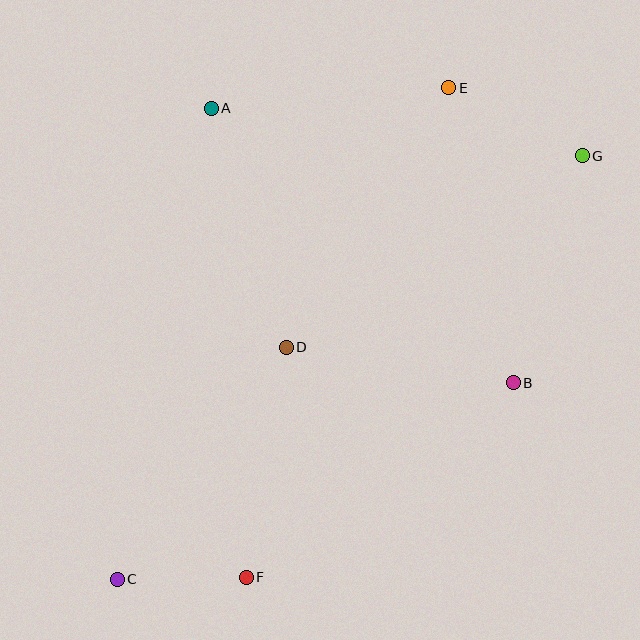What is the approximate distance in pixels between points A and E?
The distance between A and E is approximately 238 pixels.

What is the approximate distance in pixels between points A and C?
The distance between A and C is approximately 481 pixels.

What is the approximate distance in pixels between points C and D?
The distance between C and D is approximately 287 pixels.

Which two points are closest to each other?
Points C and F are closest to each other.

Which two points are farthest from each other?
Points C and G are farthest from each other.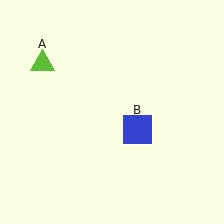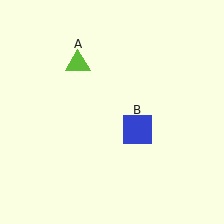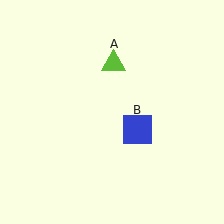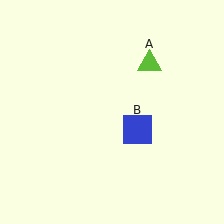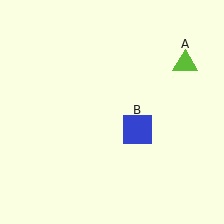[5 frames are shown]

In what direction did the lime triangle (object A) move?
The lime triangle (object A) moved right.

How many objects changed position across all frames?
1 object changed position: lime triangle (object A).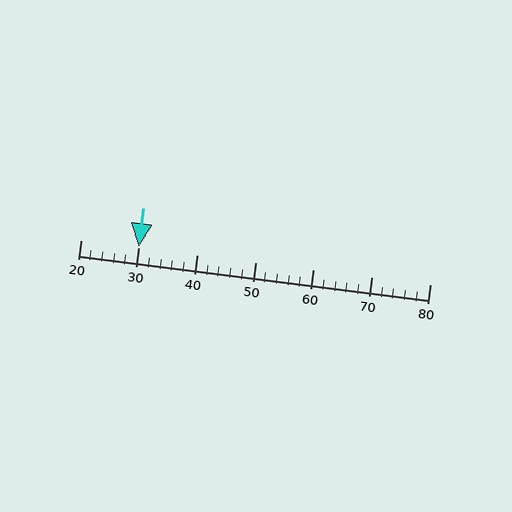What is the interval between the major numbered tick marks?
The major tick marks are spaced 10 units apart.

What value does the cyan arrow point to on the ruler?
The cyan arrow points to approximately 30.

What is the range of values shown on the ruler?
The ruler shows values from 20 to 80.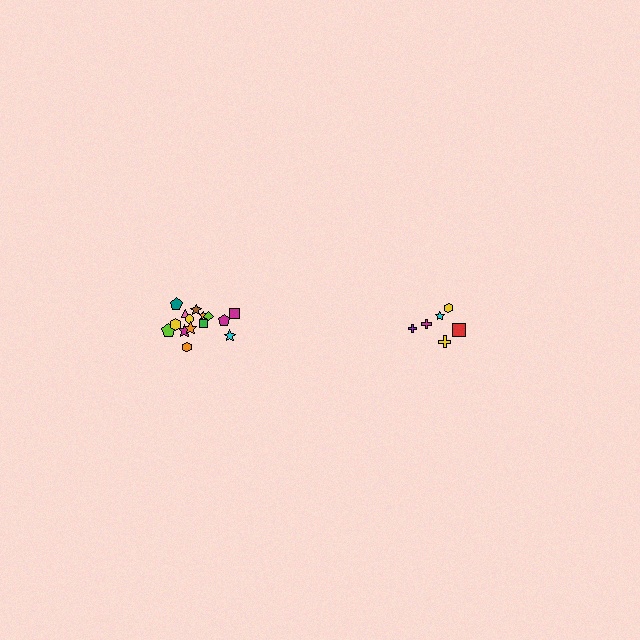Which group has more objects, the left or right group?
The left group.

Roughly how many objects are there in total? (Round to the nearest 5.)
Roughly 20 objects in total.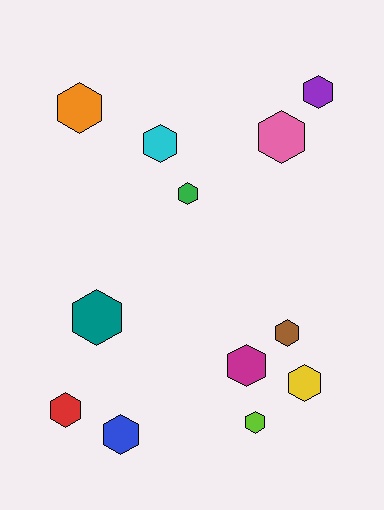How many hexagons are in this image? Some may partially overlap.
There are 12 hexagons.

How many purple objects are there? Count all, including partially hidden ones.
There is 1 purple object.